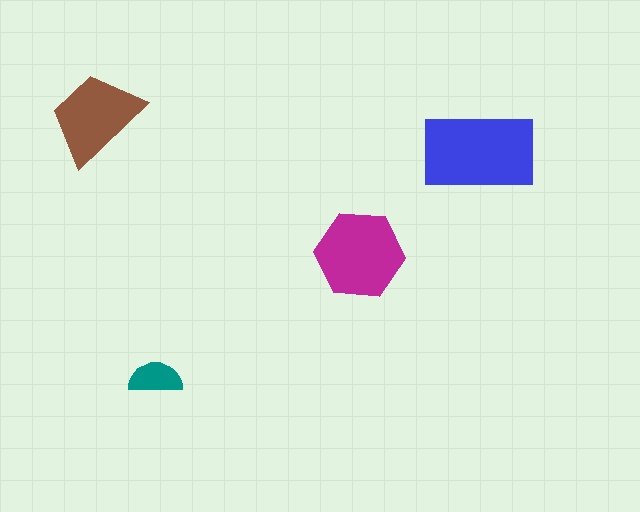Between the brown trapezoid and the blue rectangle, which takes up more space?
The blue rectangle.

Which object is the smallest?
The teal semicircle.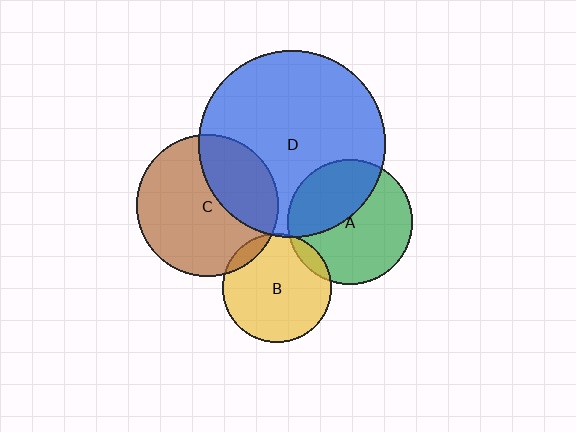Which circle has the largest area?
Circle D (blue).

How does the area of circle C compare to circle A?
Approximately 1.3 times.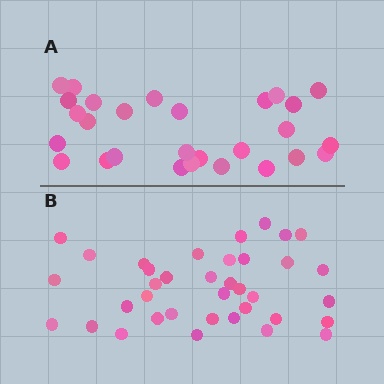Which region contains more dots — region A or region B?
Region B (the bottom region) has more dots.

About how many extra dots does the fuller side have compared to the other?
Region B has roughly 8 or so more dots than region A.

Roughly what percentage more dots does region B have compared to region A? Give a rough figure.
About 30% more.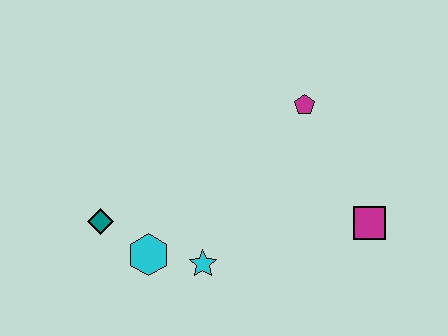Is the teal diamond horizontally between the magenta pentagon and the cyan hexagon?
No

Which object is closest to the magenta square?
The magenta pentagon is closest to the magenta square.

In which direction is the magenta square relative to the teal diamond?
The magenta square is to the right of the teal diamond.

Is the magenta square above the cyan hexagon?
Yes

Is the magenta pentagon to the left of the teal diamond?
No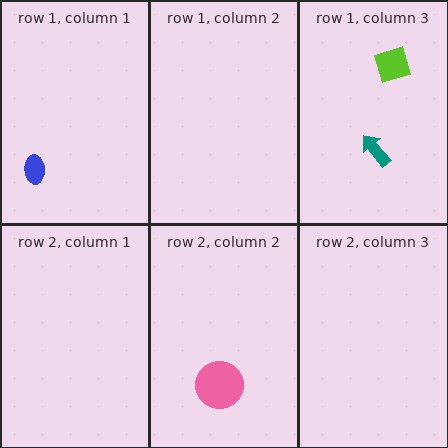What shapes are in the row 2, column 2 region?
The pink circle.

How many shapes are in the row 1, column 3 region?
2.